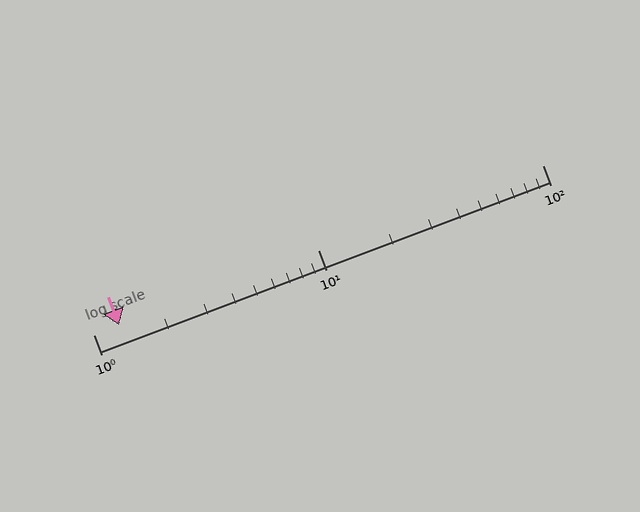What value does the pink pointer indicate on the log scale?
The pointer indicates approximately 1.3.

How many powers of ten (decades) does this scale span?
The scale spans 2 decades, from 1 to 100.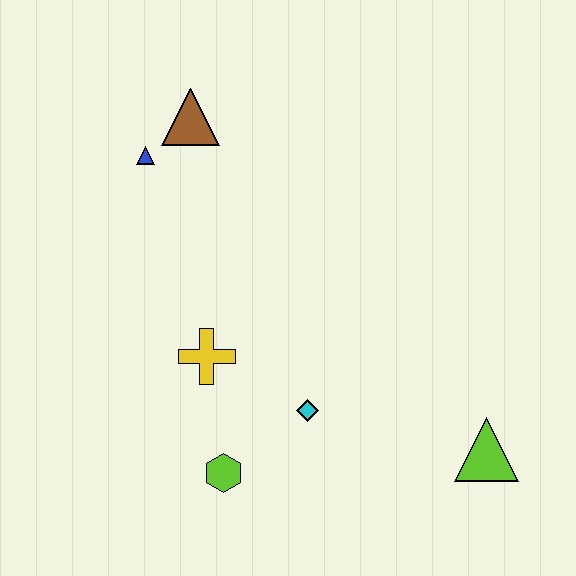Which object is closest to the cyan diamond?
The lime hexagon is closest to the cyan diamond.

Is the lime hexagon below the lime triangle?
Yes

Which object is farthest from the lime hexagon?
The brown triangle is farthest from the lime hexagon.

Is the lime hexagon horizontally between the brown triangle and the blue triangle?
No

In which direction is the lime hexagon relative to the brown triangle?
The lime hexagon is below the brown triangle.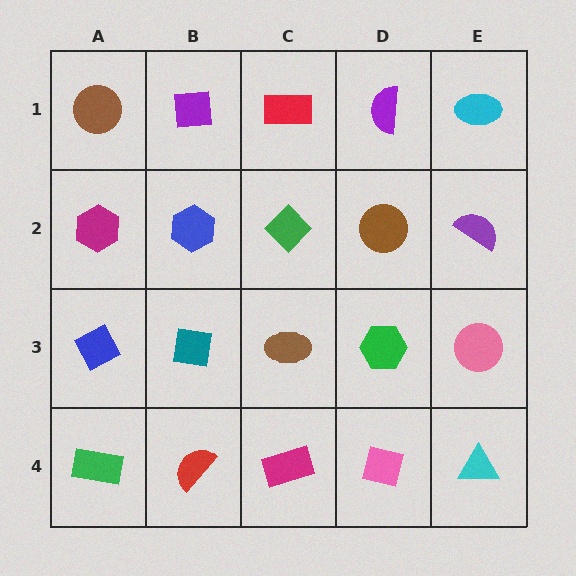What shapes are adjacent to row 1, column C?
A green diamond (row 2, column C), a purple square (row 1, column B), a purple semicircle (row 1, column D).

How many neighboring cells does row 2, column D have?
4.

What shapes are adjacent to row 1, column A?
A magenta hexagon (row 2, column A), a purple square (row 1, column B).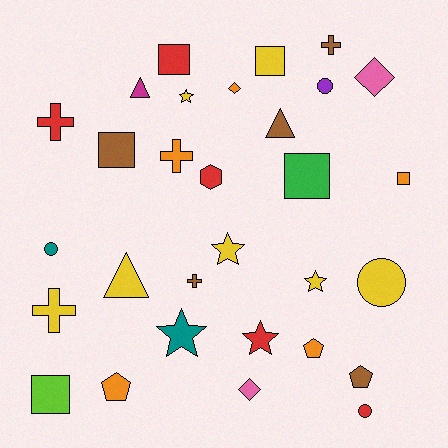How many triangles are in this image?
There are 3 triangles.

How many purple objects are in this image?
There is 1 purple object.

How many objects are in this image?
There are 30 objects.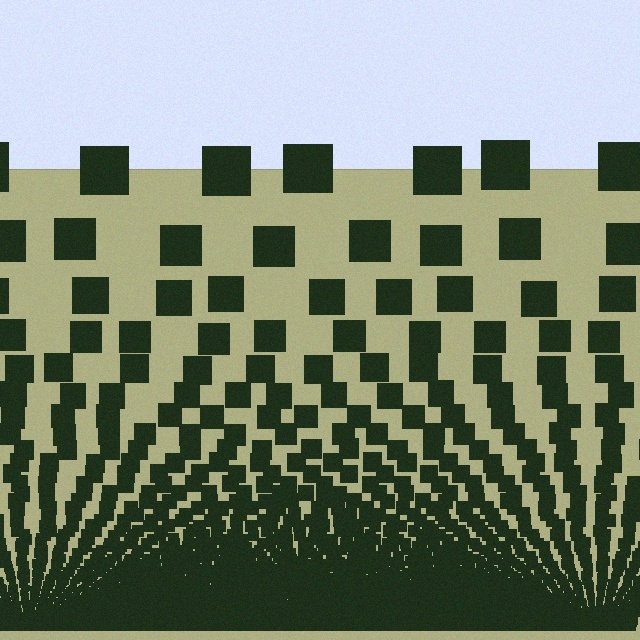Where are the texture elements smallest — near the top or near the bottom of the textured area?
Near the bottom.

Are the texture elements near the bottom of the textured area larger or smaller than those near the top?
Smaller. The gradient is inverted — elements near the bottom are smaller and denser.